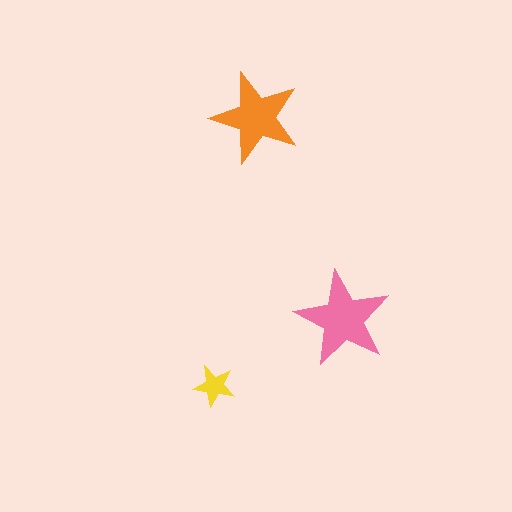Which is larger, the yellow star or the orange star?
The orange one.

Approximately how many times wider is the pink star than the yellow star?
About 2.5 times wider.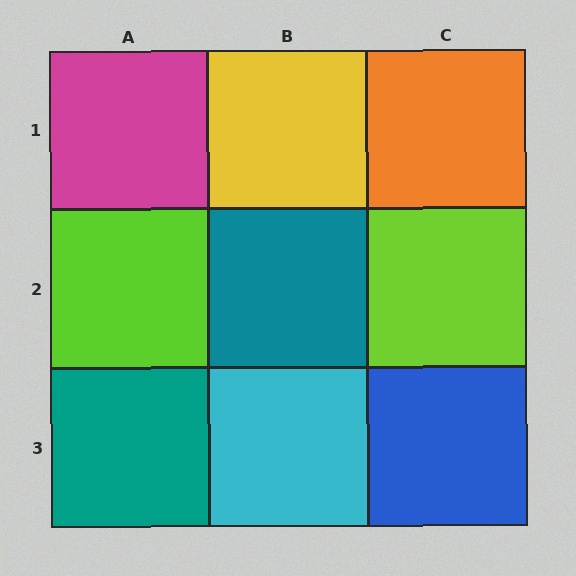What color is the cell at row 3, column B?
Cyan.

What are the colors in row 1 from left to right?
Magenta, yellow, orange.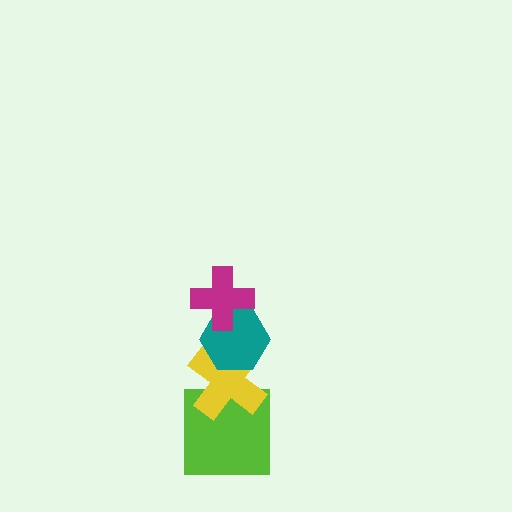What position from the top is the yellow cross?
The yellow cross is 3rd from the top.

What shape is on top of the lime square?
The yellow cross is on top of the lime square.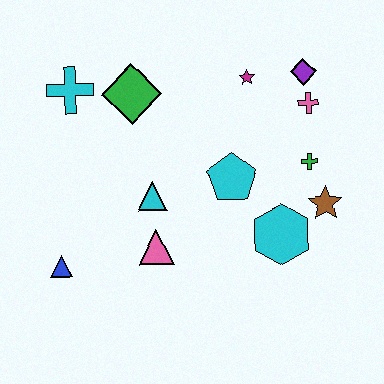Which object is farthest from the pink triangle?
The purple diamond is farthest from the pink triangle.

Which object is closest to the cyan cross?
The green diamond is closest to the cyan cross.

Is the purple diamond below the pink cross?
No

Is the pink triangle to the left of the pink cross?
Yes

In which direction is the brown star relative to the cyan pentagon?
The brown star is to the right of the cyan pentagon.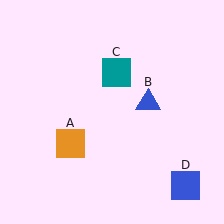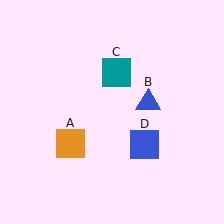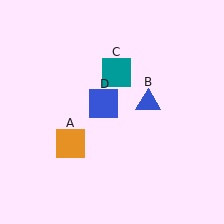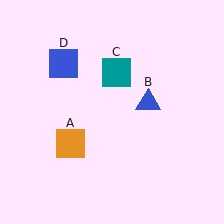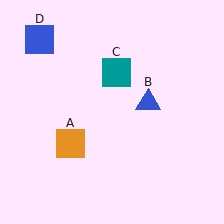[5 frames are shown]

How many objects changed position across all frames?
1 object changed position: blue square (object D).